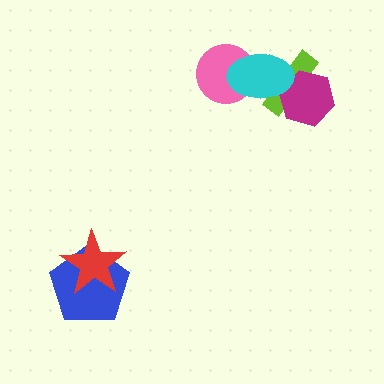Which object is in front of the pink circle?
The cyan ellipse is in front of the pink circle.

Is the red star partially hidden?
No, no other shape covers it.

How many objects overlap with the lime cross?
2 objects overlap with the lime cross.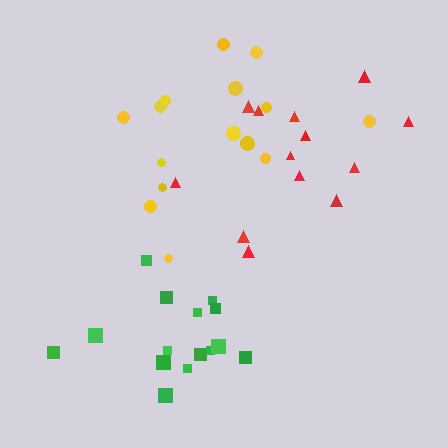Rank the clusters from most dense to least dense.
green, yellow, red.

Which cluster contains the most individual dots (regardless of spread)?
Yellow (15).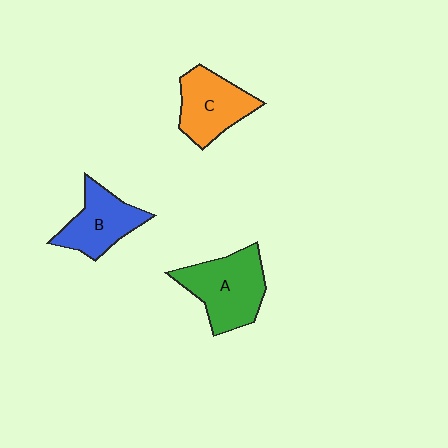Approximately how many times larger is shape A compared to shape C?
Approximately 1.2 times.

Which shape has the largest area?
Shape A (green).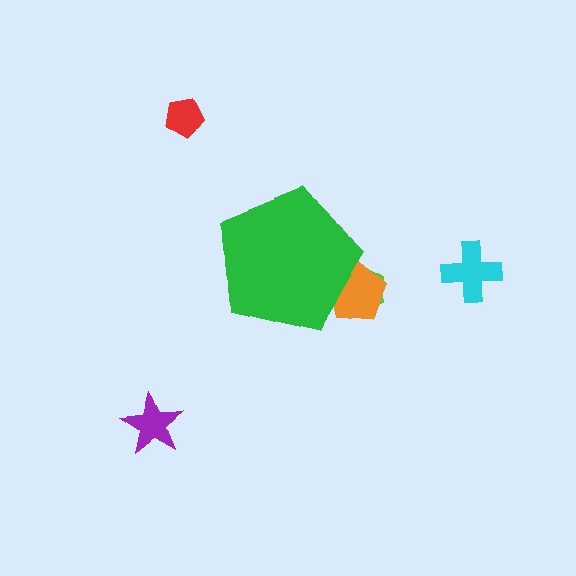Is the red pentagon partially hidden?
No, the red pentagon is fully visible.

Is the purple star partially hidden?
No, the purple star is fully visible.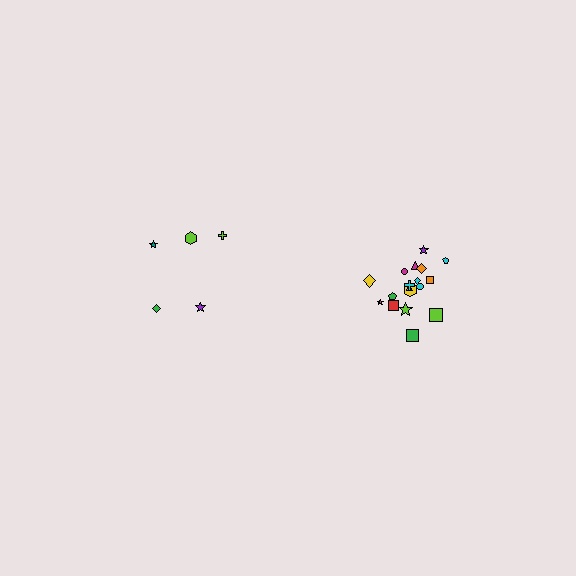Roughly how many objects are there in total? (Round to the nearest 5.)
Roughly 25 objects in total.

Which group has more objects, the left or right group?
The right group.